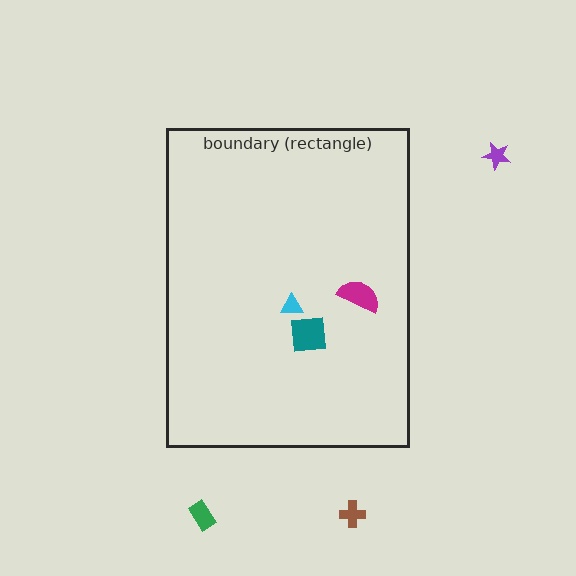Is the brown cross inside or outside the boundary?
Outside.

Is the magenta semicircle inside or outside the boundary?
Inside.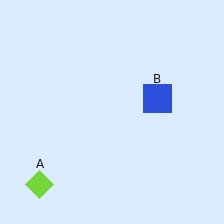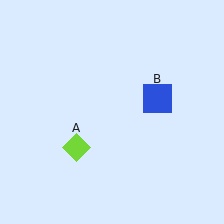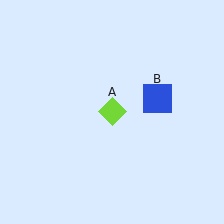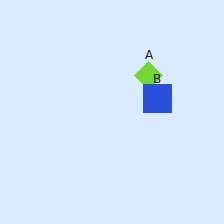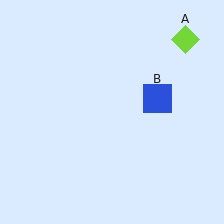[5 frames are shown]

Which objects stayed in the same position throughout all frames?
Blue square (object B) remained stationary.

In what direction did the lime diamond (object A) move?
The lime diamond (object A) moved up and to the right.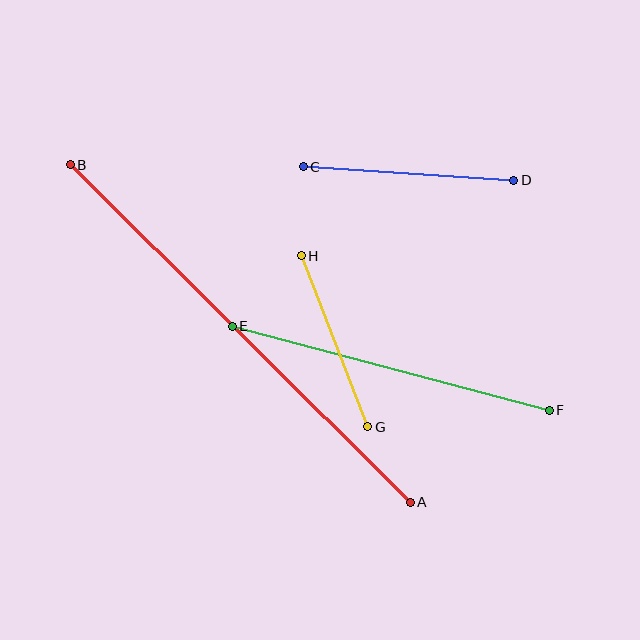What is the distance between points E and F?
The distance is approximately 328 pixels.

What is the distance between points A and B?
The distance is approximately 479 pixels.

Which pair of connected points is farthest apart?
Points A and B are farthest apart.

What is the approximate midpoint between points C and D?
The midpoint is at approximately (408, 174) pixels.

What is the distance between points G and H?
The distance is approximately 183 pixels.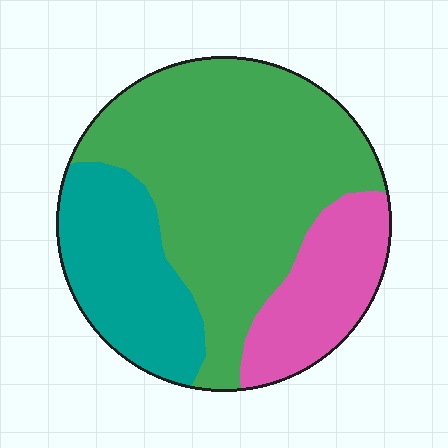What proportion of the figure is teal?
Teal covers about 25% of the figure.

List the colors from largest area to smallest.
From largest to smallest: green, teal, pink.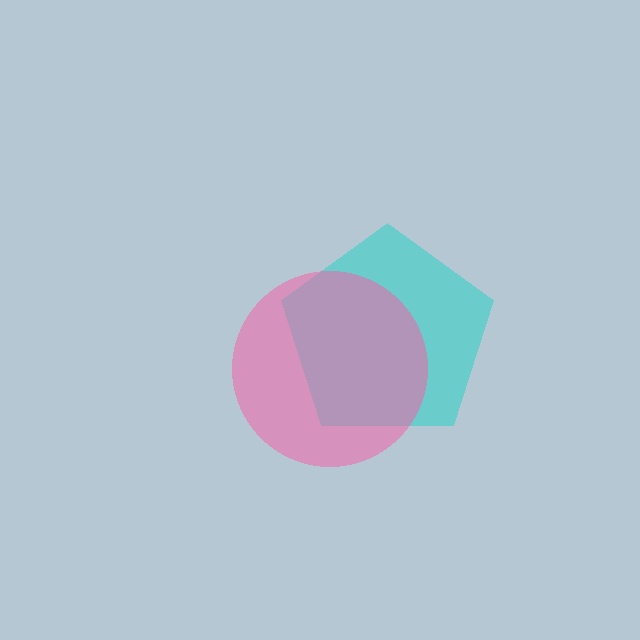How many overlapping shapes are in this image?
There are 2 overlapping shapes in the image.